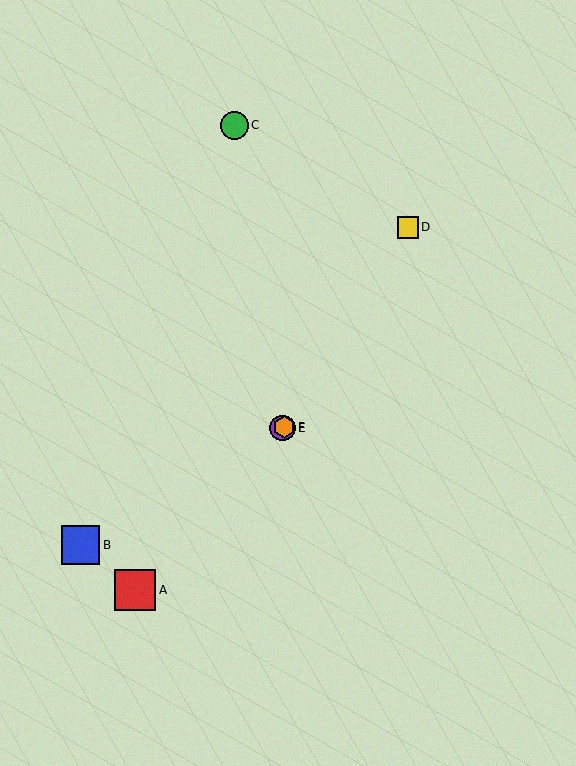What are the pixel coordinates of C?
Object C is at (234, 125).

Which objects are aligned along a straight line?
Objects B, E, F are aligned along a straight line.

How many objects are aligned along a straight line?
3 objects (B, E, F) are aligned along a straight line.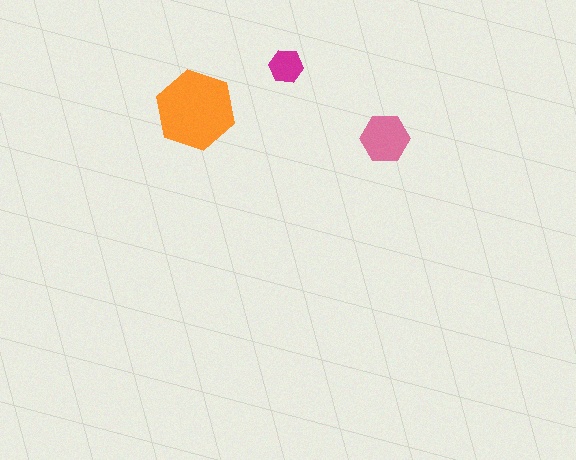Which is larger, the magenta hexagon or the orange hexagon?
The orange one.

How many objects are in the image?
There are 3 objects in the image.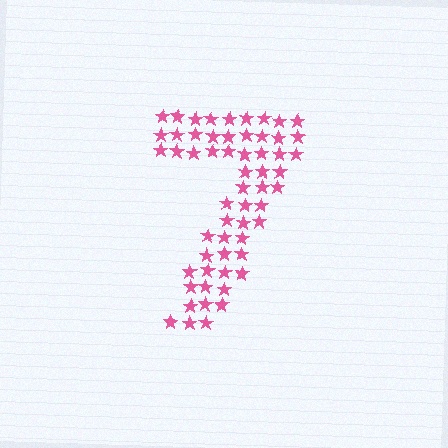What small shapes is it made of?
It is made of small stars.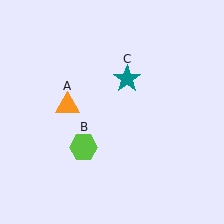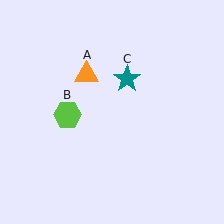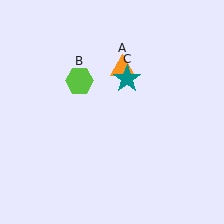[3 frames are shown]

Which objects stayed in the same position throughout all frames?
Teal star (object C) remained stationary.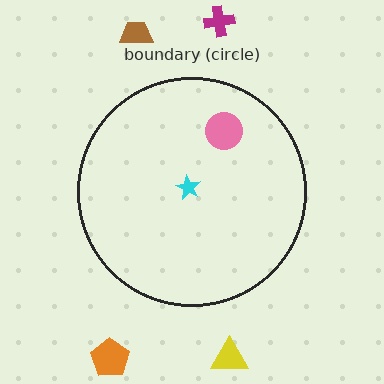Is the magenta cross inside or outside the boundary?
Outside.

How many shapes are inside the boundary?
2 inside, 4 outside.